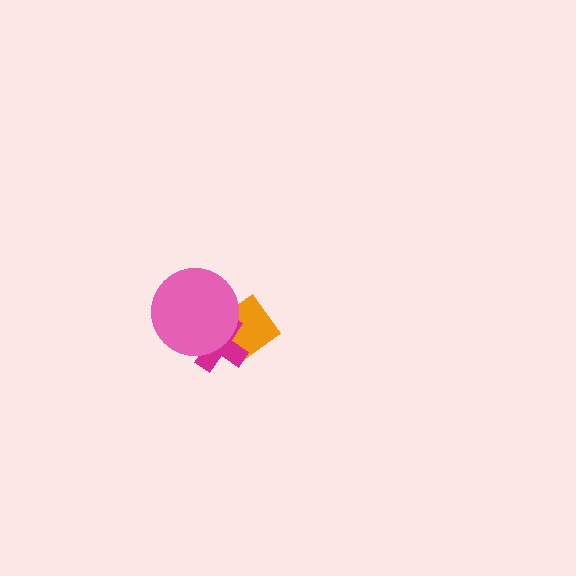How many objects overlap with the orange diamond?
2 objects overlap with the orange diamond.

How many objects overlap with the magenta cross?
2 objects overlap with the magenta cross.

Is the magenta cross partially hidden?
Yes, it is partially covered by another shape.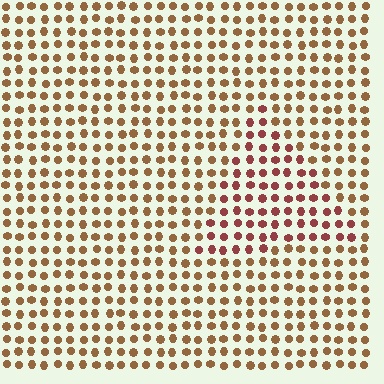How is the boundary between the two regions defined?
The boundary is defined purely by a slight shift in hue (about 31 degrees). Spacing, size, and orientation are identical on both sides.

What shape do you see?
I see a triangle.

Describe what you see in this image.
The image is filled with small brown elements in a uniform arrangement. A triangle-shaped region is visible where the elements are tinted to a slightly different hue, forming a subtle color boundary.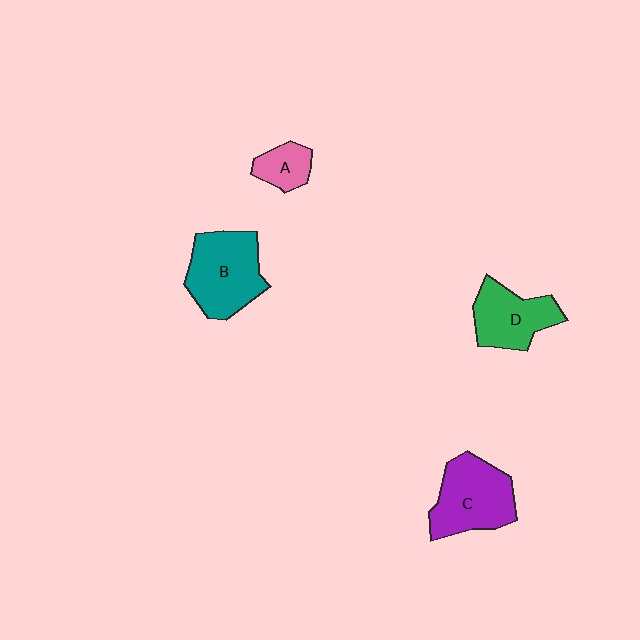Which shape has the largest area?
Shape B (teal).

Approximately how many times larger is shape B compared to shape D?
Approximately 1.3 times.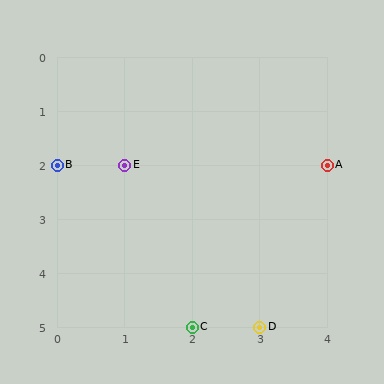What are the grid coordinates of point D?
Point D is at grid coordinates (3, 5).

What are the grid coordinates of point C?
Point C is at grid coordinates (2, 5).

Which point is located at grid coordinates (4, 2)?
Point A is at (4, 2).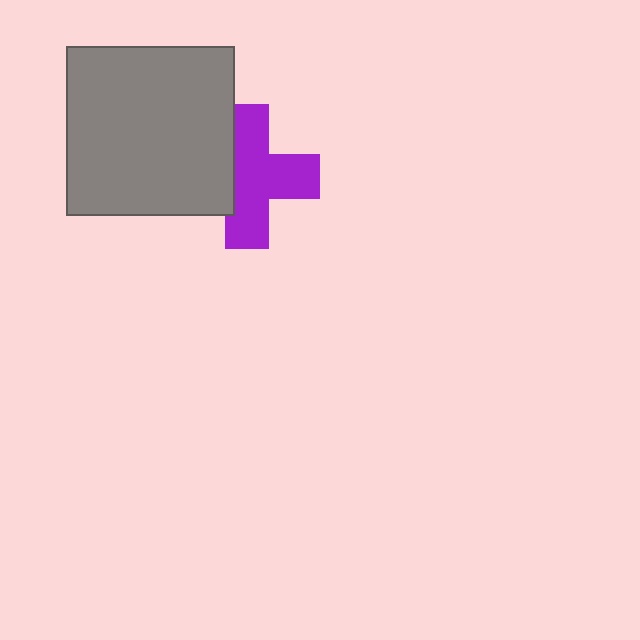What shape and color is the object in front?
The object in front is a gray square.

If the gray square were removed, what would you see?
You would see the complete purple cross.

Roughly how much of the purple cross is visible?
Most of it is visible (roughly 68%).